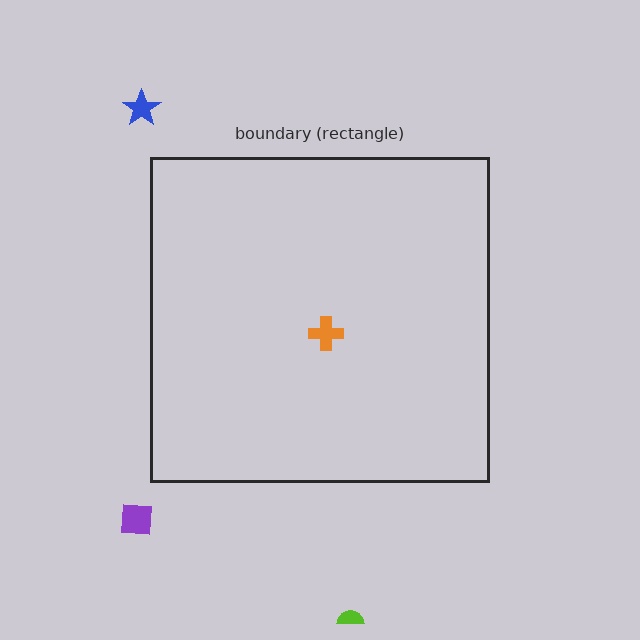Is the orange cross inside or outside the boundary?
Inside.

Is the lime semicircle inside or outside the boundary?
Outside.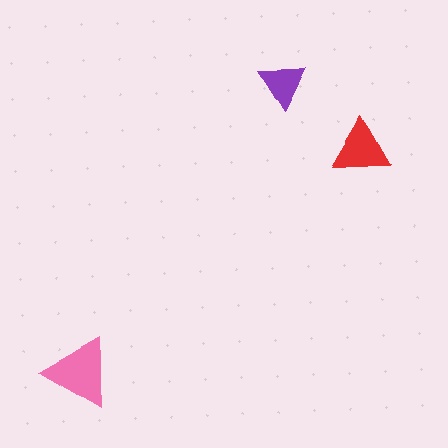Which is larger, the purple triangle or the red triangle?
The red one.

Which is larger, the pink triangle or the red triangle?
The pink one.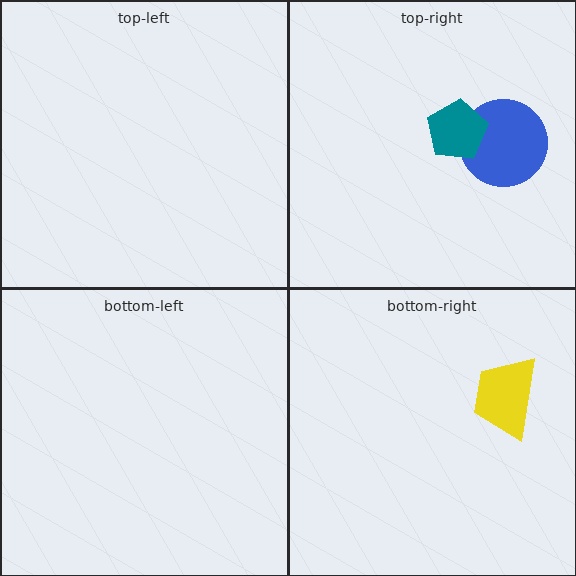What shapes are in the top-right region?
The blue circle, the teal pentagon.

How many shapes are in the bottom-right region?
1.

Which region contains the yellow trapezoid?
The bottom-right region.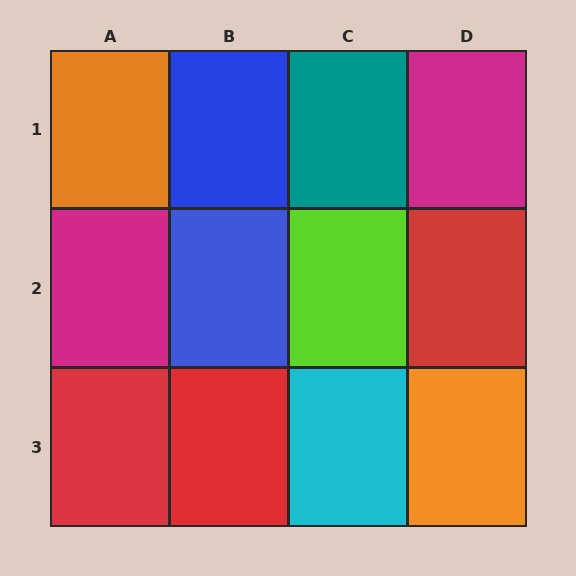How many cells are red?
3 cells are red.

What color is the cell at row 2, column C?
Lime.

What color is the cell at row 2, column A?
Magenta.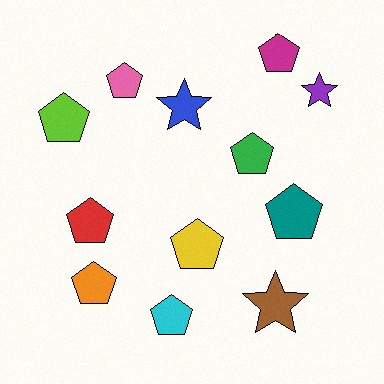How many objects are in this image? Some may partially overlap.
There are 12 objects.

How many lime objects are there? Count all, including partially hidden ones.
There is 1 lime object.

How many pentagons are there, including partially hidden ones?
There are 9 pentagons.